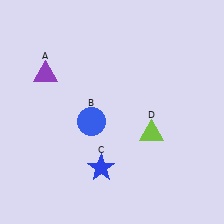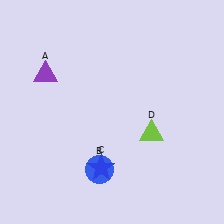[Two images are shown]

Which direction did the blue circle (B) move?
The blue circle (B) moved down.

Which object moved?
The blue circle (B) moved down.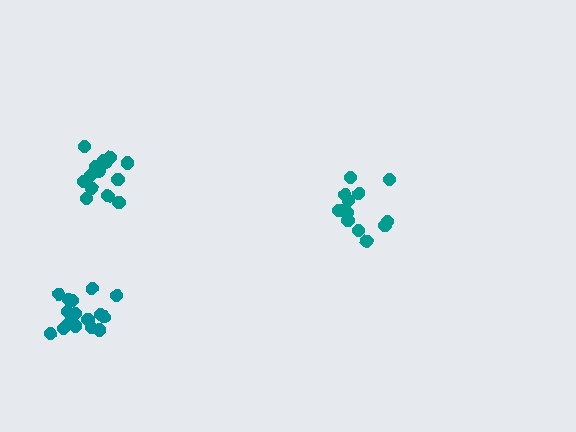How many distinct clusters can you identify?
There are 3 distinct clusters.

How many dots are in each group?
Group 1: 16 dots, Group 2: 13 dots, Group 3: 16 dots (45 total).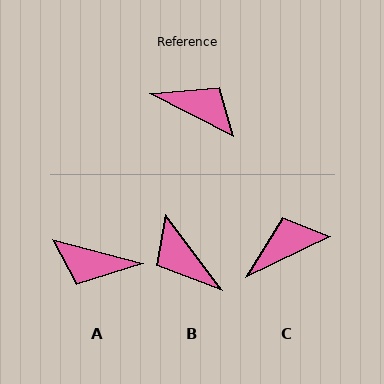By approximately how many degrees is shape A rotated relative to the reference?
Approximately 168 degrees clockwise.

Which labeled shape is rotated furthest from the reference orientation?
A, about 168 degrees away.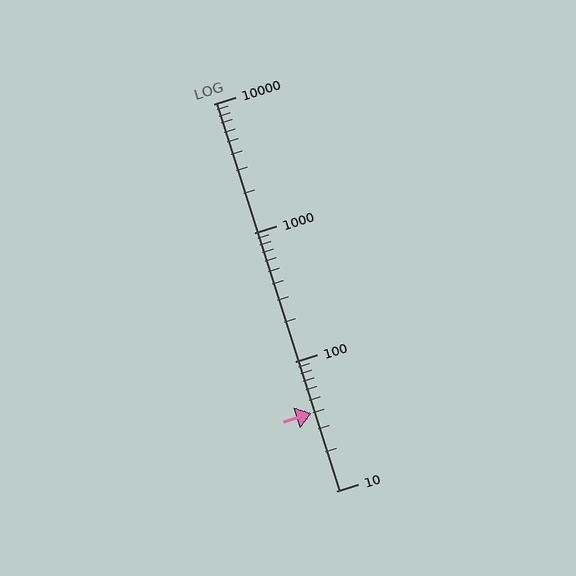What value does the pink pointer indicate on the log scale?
The pointer indicates approximately 40.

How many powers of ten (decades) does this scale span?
The scale spans 3 decades, from 10 to 10000.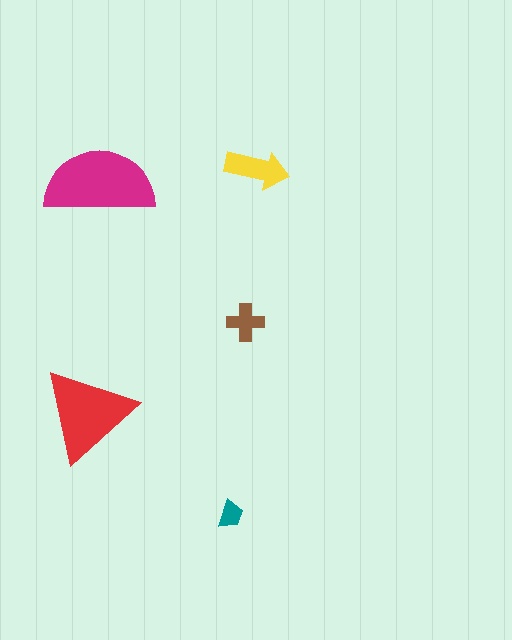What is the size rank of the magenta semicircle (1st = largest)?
1st.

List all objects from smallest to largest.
The teal trapezoid, the brown cross, the yellow arrow, the red triangle, the magenta semicircle.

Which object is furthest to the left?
The red triangle is leftmost.